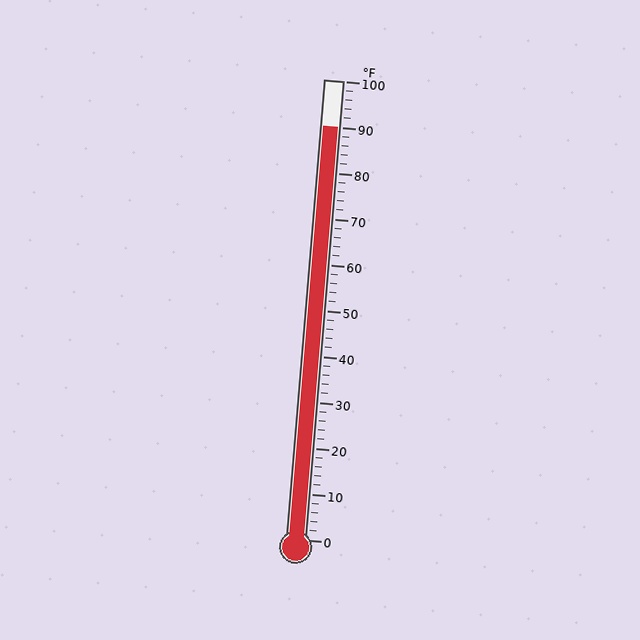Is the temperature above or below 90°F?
The temperature is at 90°F.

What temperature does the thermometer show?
The thermometer shows approximately 90°F.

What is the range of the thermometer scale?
The thermometer scale ranges from 0°F to 100°F.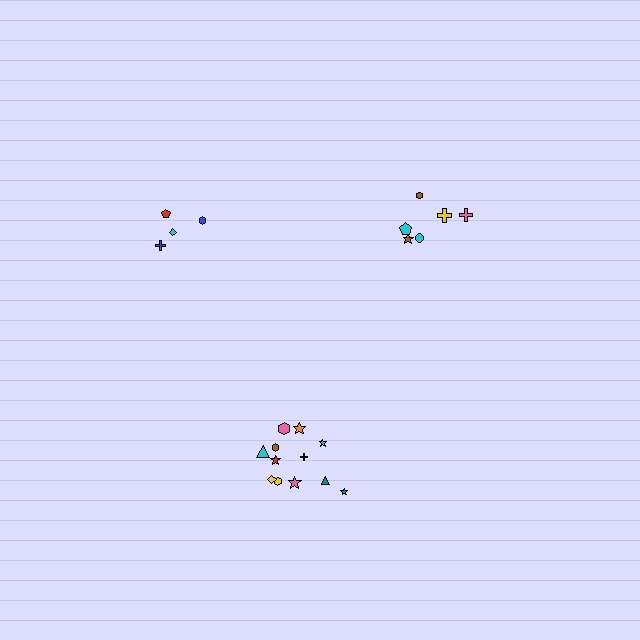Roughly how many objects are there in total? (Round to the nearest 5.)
Roughly 20 objects in total.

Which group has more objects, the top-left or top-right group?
The top-right group.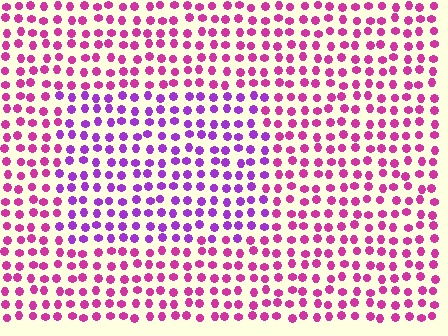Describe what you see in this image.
The image is filled with small magenta elements in a uniform arrangement. A rectangle-shaped region is visible where the elements are tinted to a slightly different hue, forming a subtle color boundary.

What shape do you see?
I see a rectangle.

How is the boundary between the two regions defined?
The boundary is defined purely by a slight shift in hue (about 36 degrees). Spacing, size, and orientation are identical on both sides.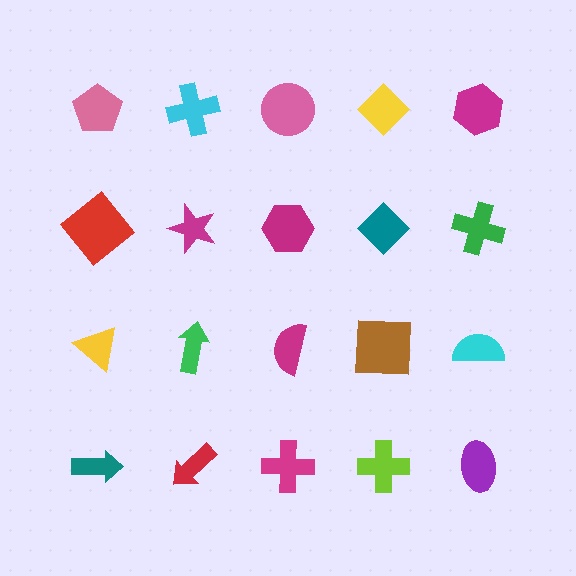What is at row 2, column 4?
A teal diamond.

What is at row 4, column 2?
A red arrow.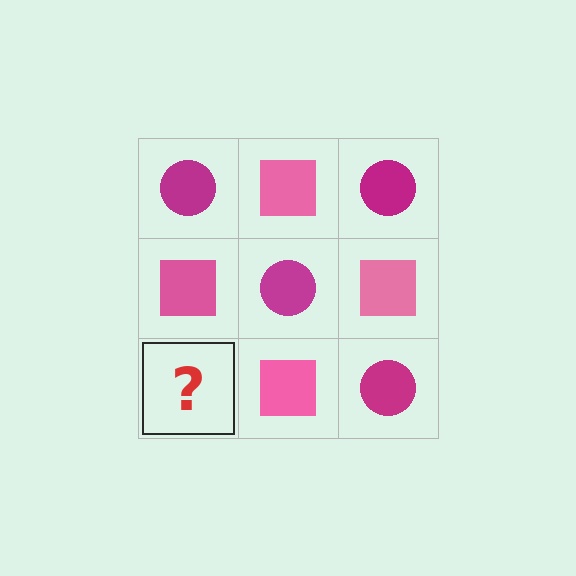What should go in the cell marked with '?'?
The missing cell should contain a magenta circle.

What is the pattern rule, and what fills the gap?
The rule is that it alternates magenta circle and pink square in a checkerboard pattern. The gap should be filled with a magenta circle.